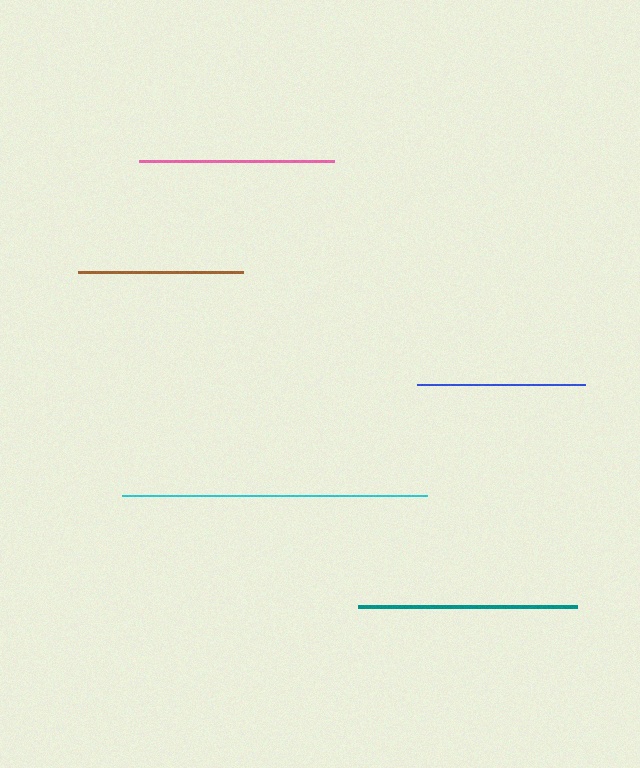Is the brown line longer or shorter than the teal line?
The teal line is longer than the brown line.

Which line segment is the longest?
The cyan line is the longest at approximately 306 pixels.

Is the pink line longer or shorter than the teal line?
The teal line is longer than the pink line.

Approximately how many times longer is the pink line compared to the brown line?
The pink line is approximately 1.2 times the length of the brown line.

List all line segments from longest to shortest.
From longest to shortest: cyan, teal, pink, blue, brown.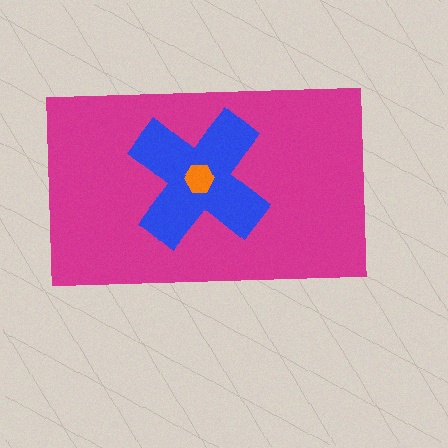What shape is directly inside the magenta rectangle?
The blue cross.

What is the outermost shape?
The magenta rectangle.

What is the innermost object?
The orange hexagon.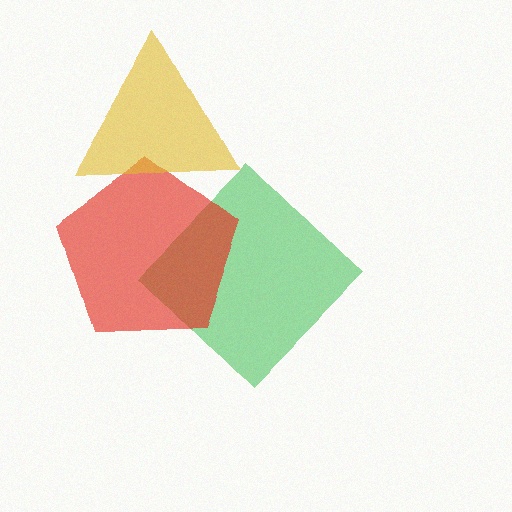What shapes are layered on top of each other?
The layered shapes are: a green diamond, a red pentagon, a yellow triangle.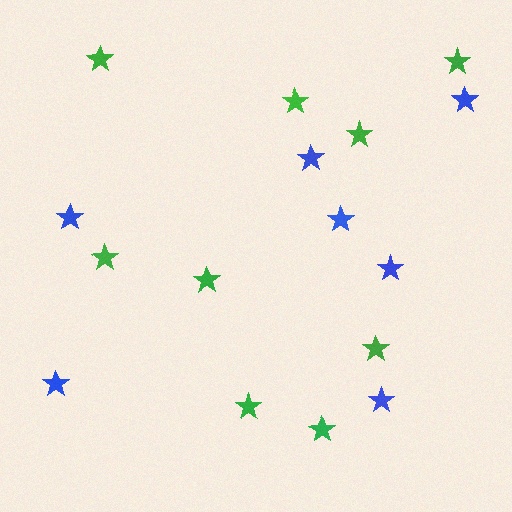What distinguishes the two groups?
There are 2 groups: one group of blue stars (7) and one group of green stars (9).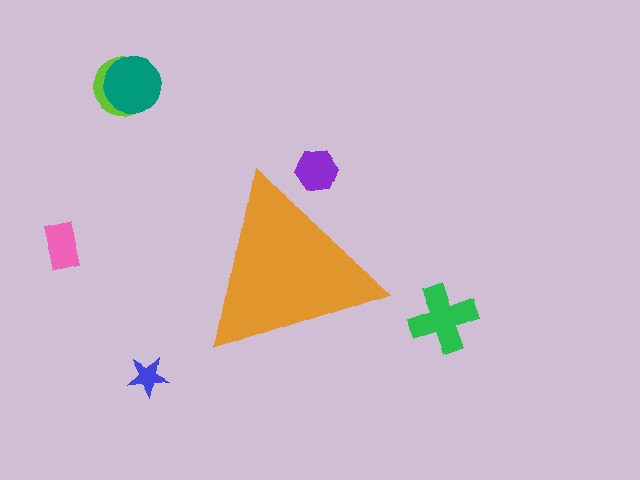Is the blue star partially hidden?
No, the blue star is fully visible.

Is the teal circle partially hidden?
No, the teal circle is fully visible.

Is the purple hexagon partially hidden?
Yes, the purple hexagon is partially hidden behind the orange triangle.